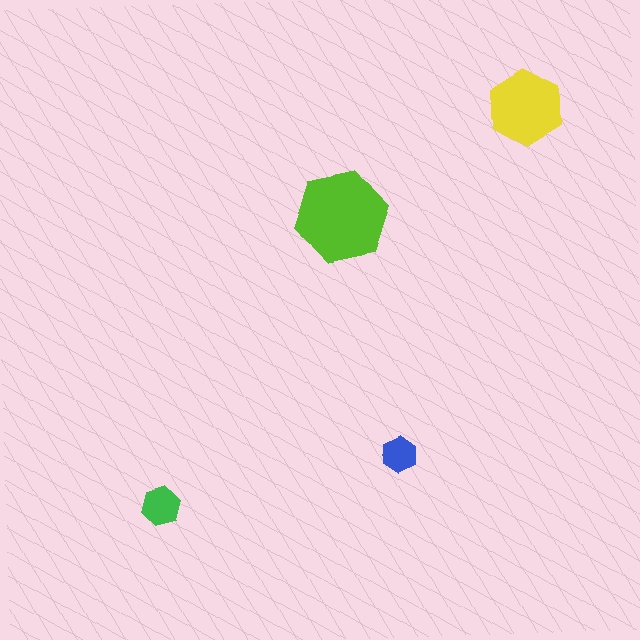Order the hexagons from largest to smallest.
the lime one, the yellow one, the green one, the blue one.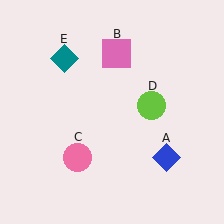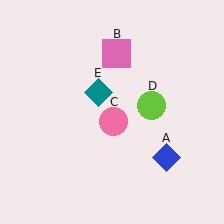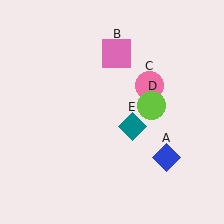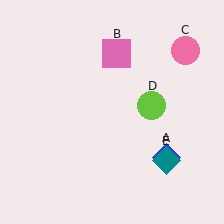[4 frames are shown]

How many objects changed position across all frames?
2 objects changed position: pink circle (object C), teal diamond (object E).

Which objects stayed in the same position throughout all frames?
Blue diamond (object A) and pink square (object B) and lime circle (object D) remained stationary.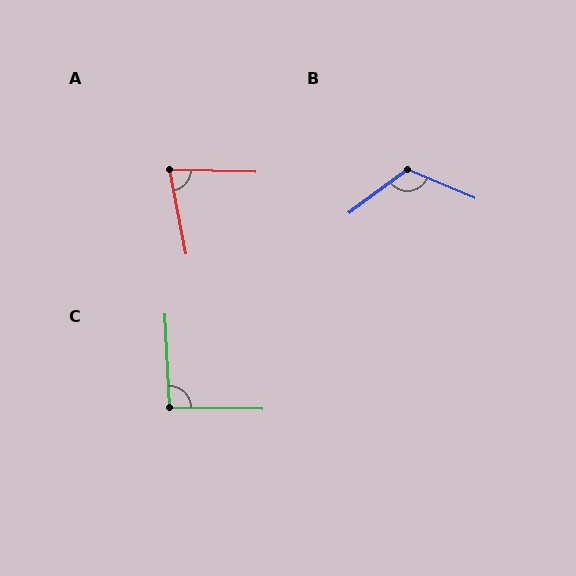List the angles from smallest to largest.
A (78°), C (93°), B (120°).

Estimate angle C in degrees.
Approximately 93 degrees.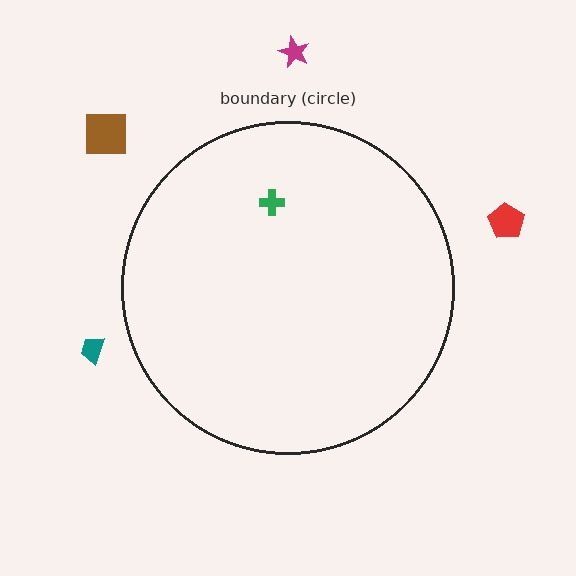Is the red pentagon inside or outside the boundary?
Outside.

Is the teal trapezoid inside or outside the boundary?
Outside.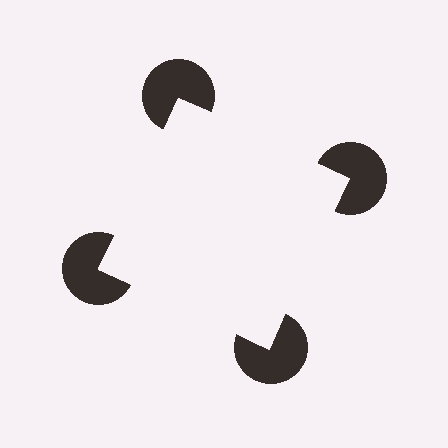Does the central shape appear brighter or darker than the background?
It typically appears slightly brighter than the background, even though no actual brightness change is drawn.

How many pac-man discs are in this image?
There are 4 — one at each vertex of the illusory square.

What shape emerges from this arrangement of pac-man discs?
An illusory square — its edges are inferred from the aligned wedge cuts in the pac-man discs, not physically drawn.